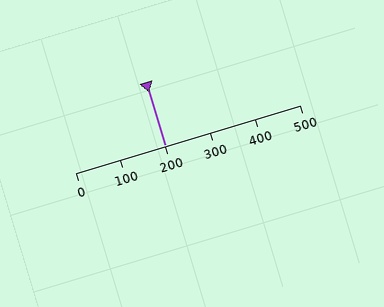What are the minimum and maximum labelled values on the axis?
The axis runs from 0 to 500.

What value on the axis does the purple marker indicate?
The marker indicates approximately 200.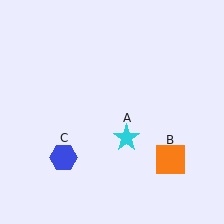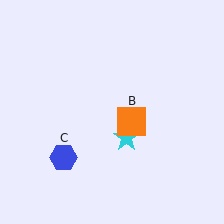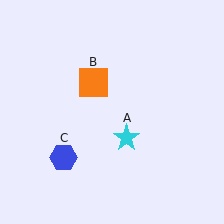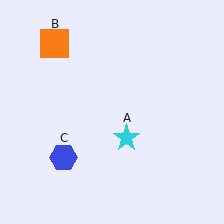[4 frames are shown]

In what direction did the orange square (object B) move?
The orange square (object B) moved up and to the left.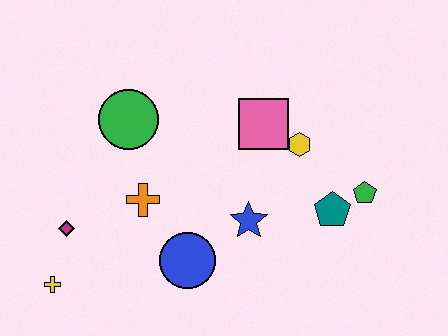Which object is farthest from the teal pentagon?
The yellow cross is farthest from the teal pentagon.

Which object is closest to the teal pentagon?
The green pentagon is closest to the teal pentagon.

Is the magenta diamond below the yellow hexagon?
Yes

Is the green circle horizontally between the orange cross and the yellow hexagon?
No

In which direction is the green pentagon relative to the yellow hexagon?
The green pentagon is to the right of the yellow hexagon.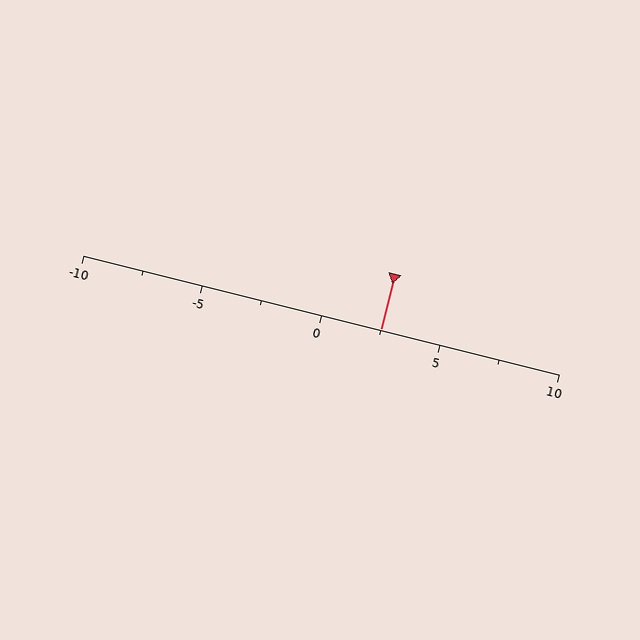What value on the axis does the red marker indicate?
The marker indicates approximately 2.5.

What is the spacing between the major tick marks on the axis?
The major ticks are spaced 5 apart.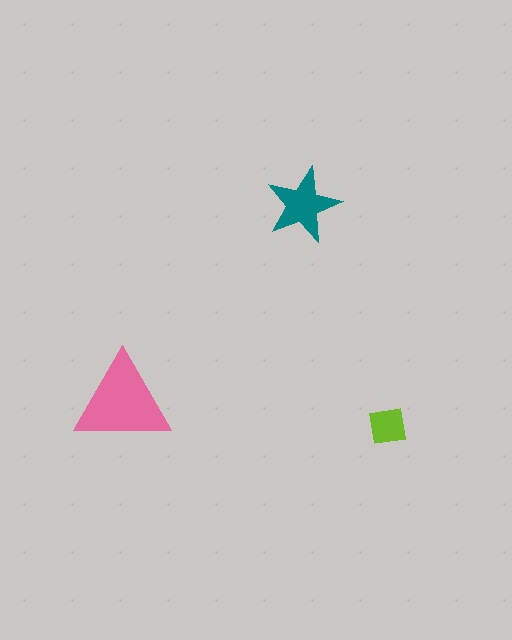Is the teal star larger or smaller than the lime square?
Larger.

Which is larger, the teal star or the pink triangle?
The pink triangle.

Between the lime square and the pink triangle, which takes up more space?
The pink triangle.